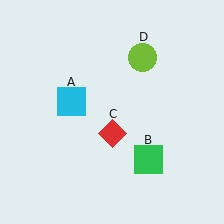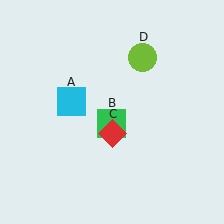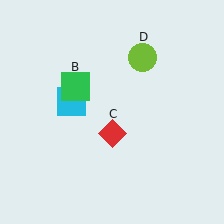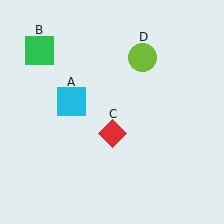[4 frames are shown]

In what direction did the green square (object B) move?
The green square (object B) moved up and to the left.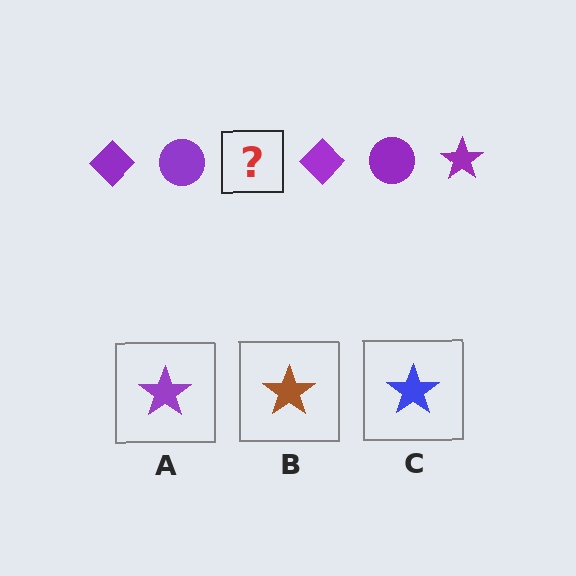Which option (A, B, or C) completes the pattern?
A.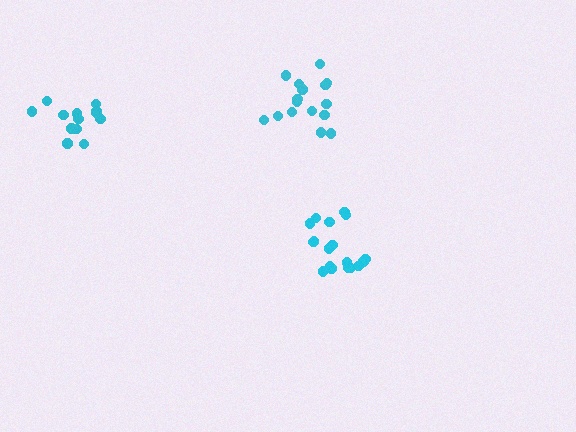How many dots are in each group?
Group 1: 18 dots, Group 2: 16 dots, Group 3: 14 dots (48 total).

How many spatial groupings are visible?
There are 3 spatial groupings.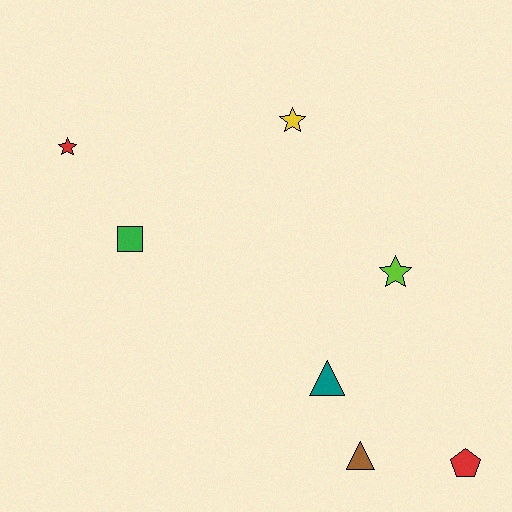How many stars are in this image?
There are 3 stars.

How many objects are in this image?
There are 7 objects.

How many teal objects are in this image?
There is 1 teal object.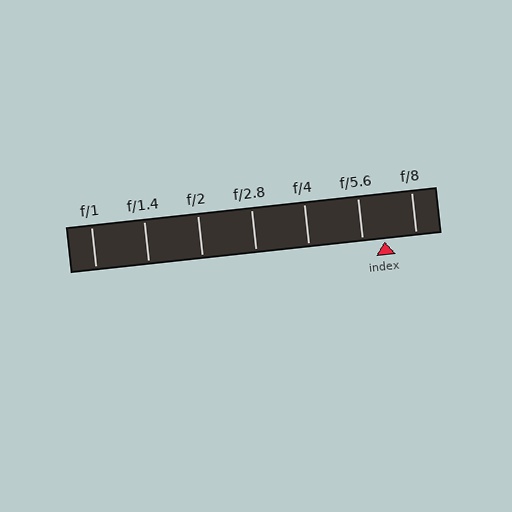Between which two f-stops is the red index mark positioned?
The index mark is between f/5.6 and f/8.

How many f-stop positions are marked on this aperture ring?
There are 7 f-stop positions marked.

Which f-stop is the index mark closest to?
The index mark is closest to f/5.6.